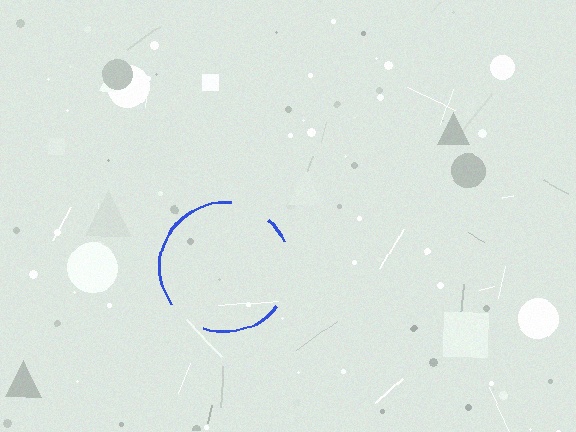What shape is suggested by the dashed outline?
The dashed outline suggests a circle.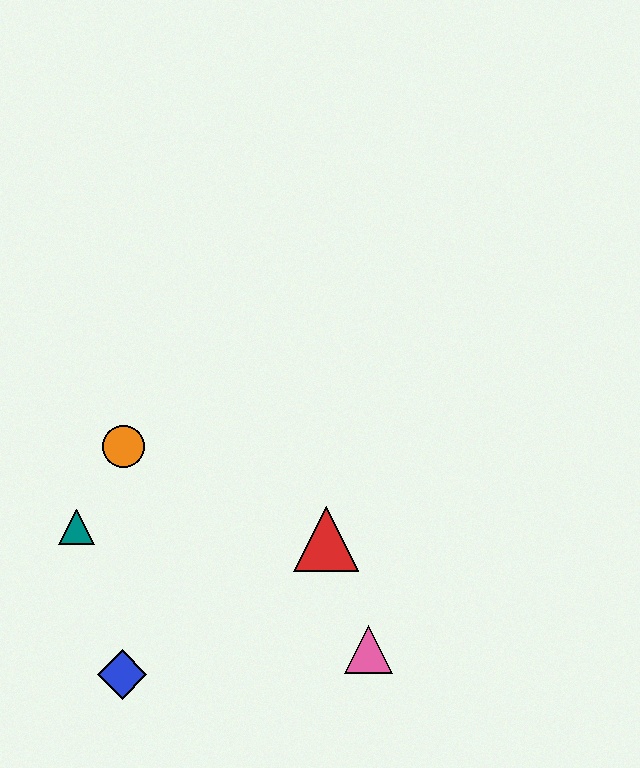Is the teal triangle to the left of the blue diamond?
Yes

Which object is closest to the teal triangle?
The orange circle is closest to the teal triangle.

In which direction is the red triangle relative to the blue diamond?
The red triangle is to the right of the blue diamond.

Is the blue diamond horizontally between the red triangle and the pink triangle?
No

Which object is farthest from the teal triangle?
The pink triangle is farthest from the teal triangle.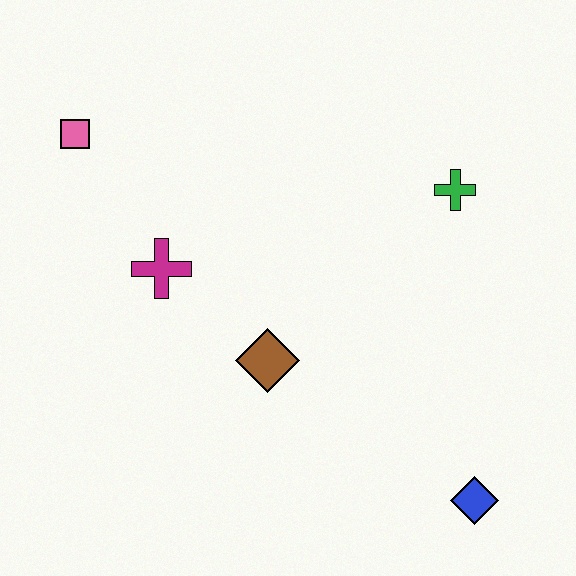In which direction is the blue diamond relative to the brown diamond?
The blue diamond is to the right of the brown diamond.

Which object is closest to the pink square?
The magenta cross is closest to the pink square.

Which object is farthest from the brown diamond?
The pink square is farthest from the brown diamond.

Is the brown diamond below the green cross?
Yes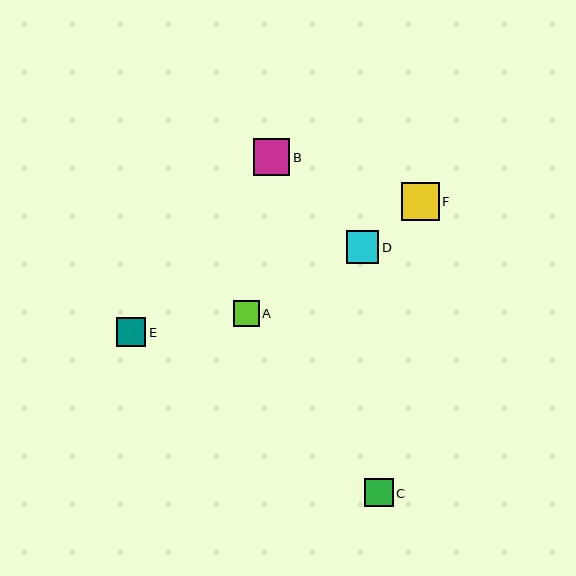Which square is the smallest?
Square A is the smallest with a size of approximately 25 pixels.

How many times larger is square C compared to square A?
Square C is approximately 1.1 times the size of square A.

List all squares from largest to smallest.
From largest to smallest: F, B, D, E, C, A.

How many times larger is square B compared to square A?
Square B is approximately 1.5 times the size of square A.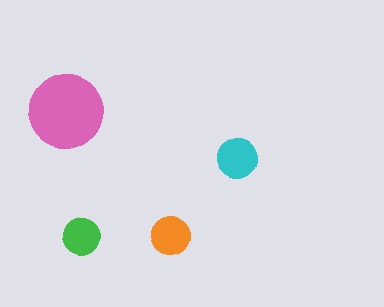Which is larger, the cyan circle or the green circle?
The cyan one.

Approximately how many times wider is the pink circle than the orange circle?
About 2 times wider.